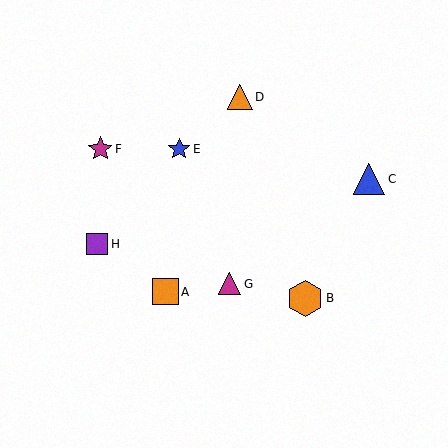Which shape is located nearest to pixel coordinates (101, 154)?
The magenta star (labeled F) at (100, 149) is nearest to that location.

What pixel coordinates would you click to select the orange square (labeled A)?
Click at (165, 292) to select the orange square A.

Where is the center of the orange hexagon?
The center of the orange hexagon is at (305, 298).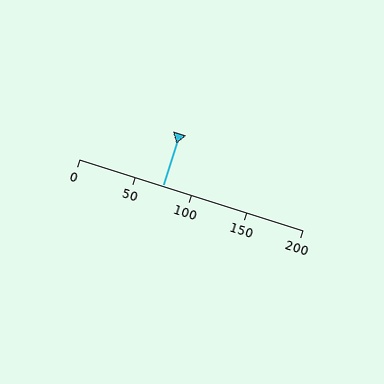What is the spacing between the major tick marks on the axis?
The major ticks are spaced 50 apart.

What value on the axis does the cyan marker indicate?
The marker indicates approximately 75.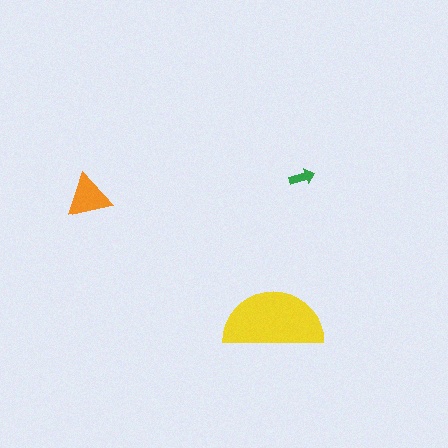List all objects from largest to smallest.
The yellow semicircle, the orange triangle, the green arrow.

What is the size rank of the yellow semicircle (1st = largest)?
1st.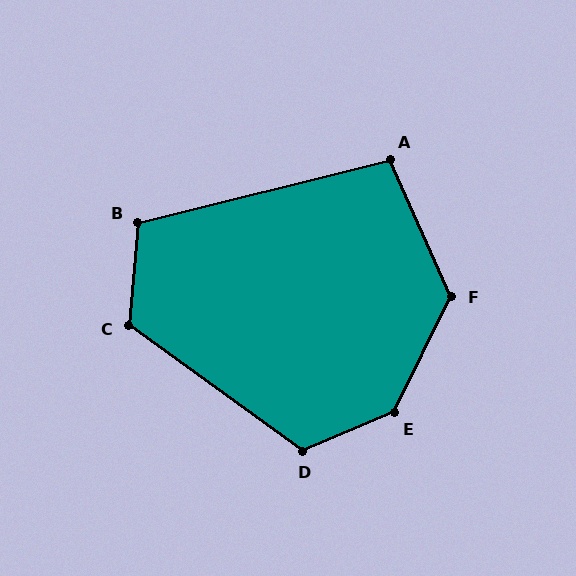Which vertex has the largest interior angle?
E, at approximately 139 degrees.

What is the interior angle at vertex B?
Approximately 109 degrees (obtuse).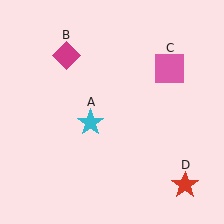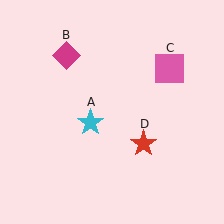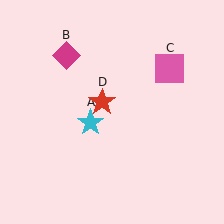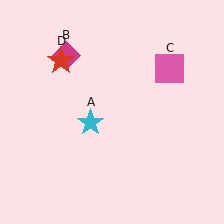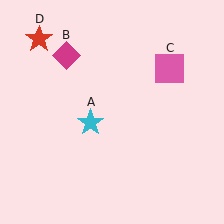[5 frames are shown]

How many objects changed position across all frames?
1 object changed position: red star (object D).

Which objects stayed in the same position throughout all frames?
Cyan star (object A) and magenta diamond (object B) and pink square (object C) remained stationary.